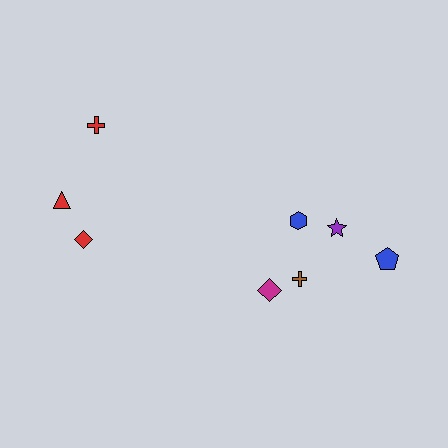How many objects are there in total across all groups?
There are 8 objects.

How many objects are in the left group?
There are 3 objects.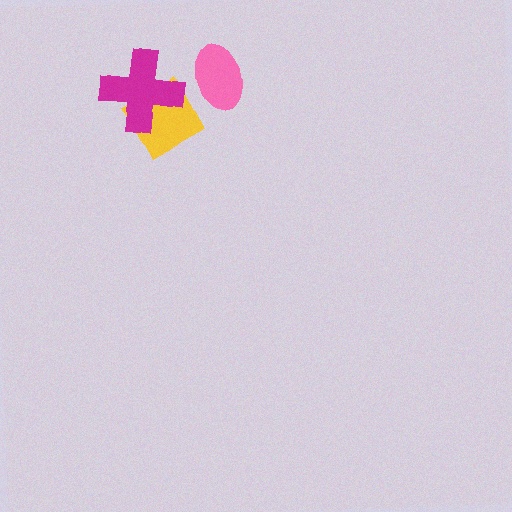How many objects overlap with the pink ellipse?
0 objects overlap with the pink ellipse.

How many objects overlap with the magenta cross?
1 object overlaps with the magenta cross.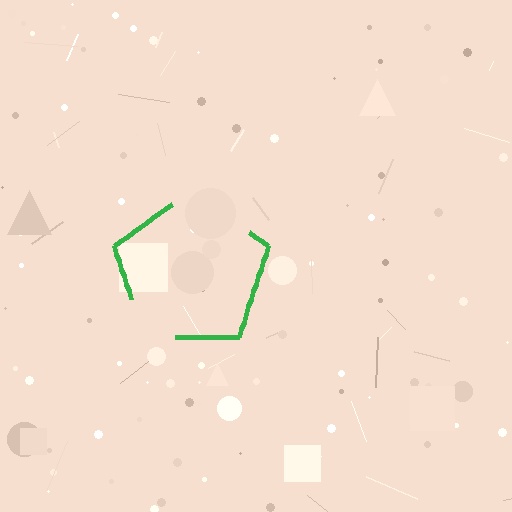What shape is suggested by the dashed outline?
The dashed outline suggests a pentagon.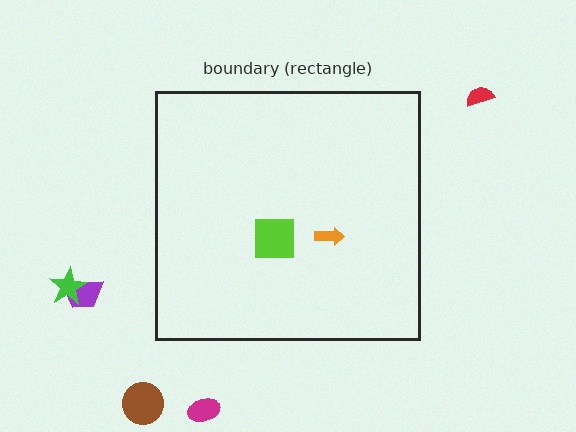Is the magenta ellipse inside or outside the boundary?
Outside.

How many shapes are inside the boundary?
2 inside, 5 outside.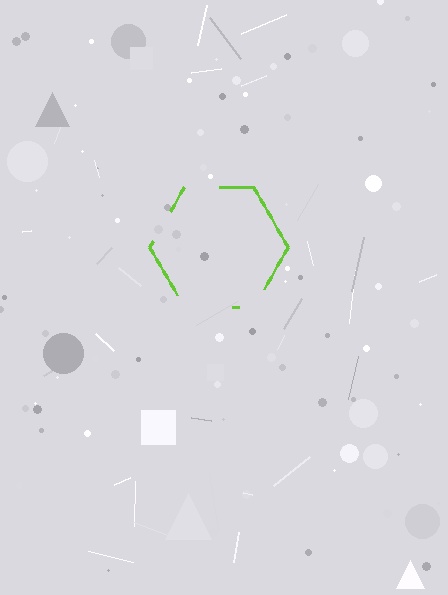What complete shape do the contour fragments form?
The contour fragments form a hexagon.